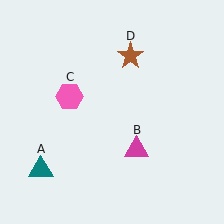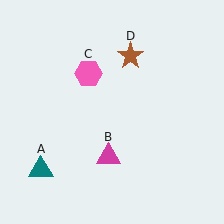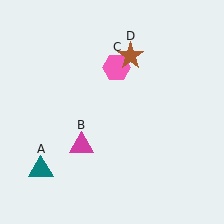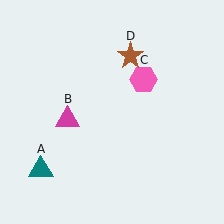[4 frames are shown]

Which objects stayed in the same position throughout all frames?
Teal triangle (object A) and brown star (object D) remained stationary.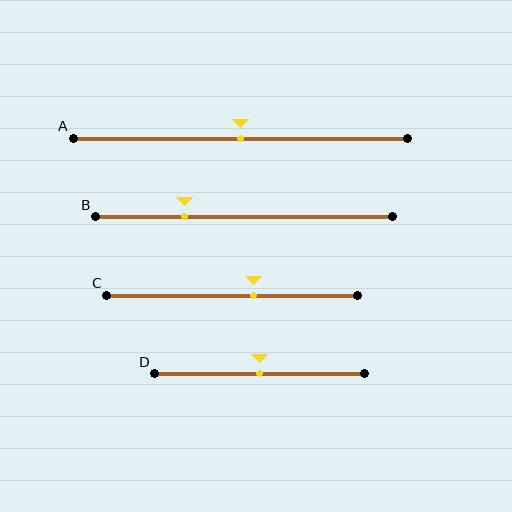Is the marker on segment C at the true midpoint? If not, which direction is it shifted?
No, the marker on segment C is shifted to the right by about 8% of the segment length.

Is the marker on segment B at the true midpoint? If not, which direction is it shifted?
No, the marker on segment B is shifted to the left by about 20% of the segment length.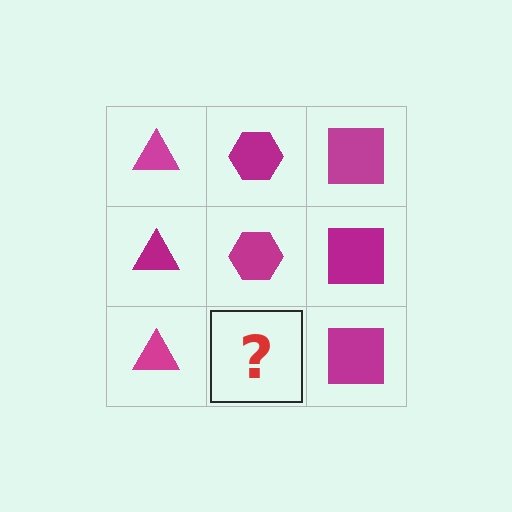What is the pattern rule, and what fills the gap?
The rule is that each column has a consistent shape. The gap should be filled with a magenta hexagon.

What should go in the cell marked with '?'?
The missing cell should contain a magenta hexagon.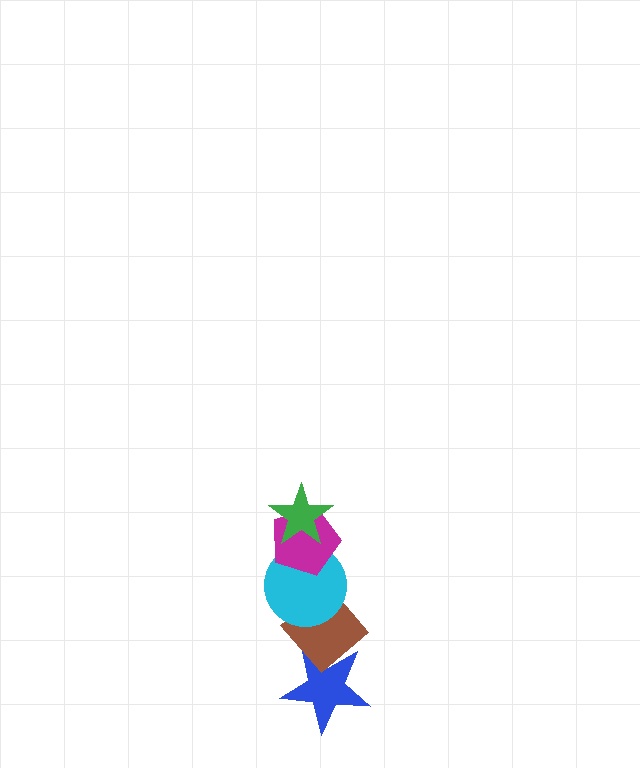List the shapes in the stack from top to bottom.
From top to bottom: the green star, the magenta pentagon, the cyan circle, the brown diamond, the blue star.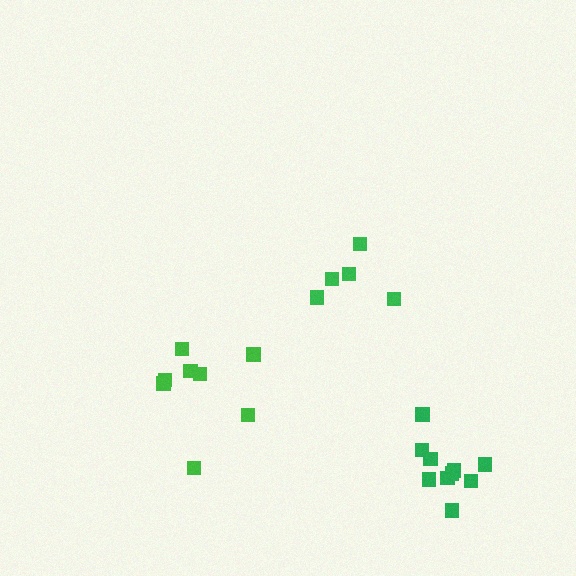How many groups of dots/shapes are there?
There are 3 groups.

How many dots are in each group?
Group 1: 8 dots, Group 2: 5 dots, Group 3: 10 dots (23 total).